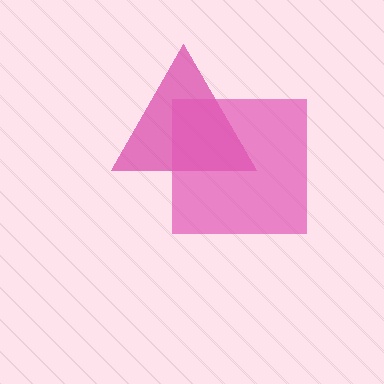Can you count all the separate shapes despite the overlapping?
Yes, there are 2 separate shapes.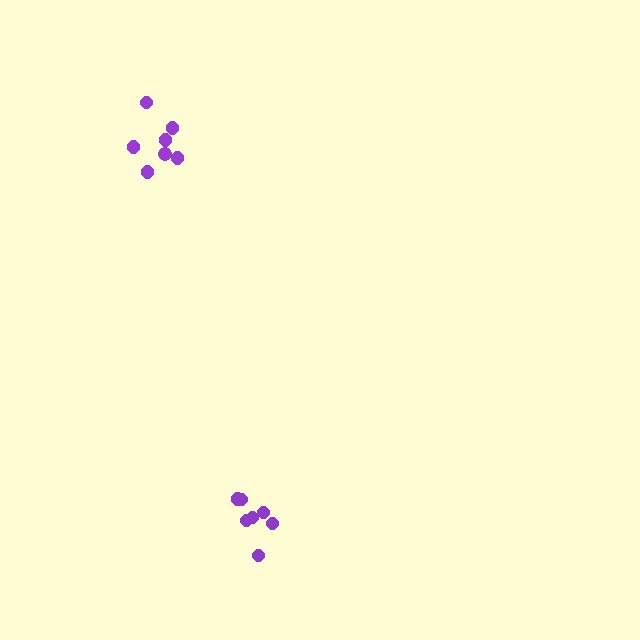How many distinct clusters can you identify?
There are 2 distinct clusters.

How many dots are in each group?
Group 1: 7 dots, Group 2: 7 dots (14 total).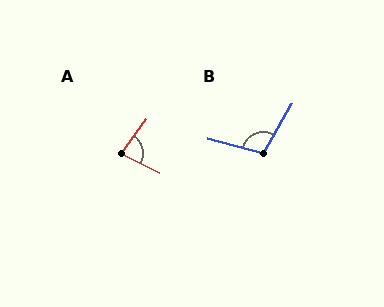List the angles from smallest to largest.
A (80°), B (105°).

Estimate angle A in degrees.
Approximately 80 degrees.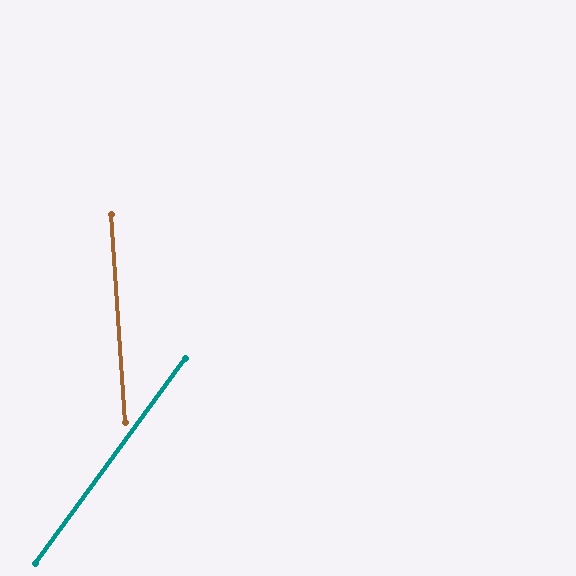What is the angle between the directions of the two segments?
Approximately 40 degrees.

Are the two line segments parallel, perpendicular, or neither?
Neither parallel nor perpendicular — they differ by about 40°.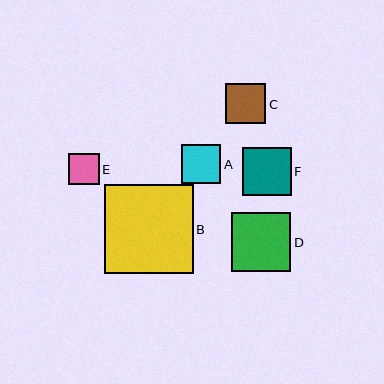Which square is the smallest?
Square E is the smallest with a size of approximately 31 pixels.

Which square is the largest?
Square B is the largest with a size of approximately 89 pixels.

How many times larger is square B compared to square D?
Square B is approximately 1.5 times the size of square D.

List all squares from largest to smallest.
From largest to smallest: B, D, F, C, A, E.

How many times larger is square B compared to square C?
Square B is approximately 2.2 times the size of square C.